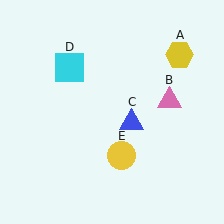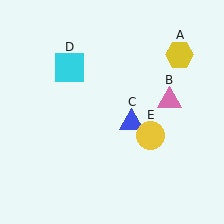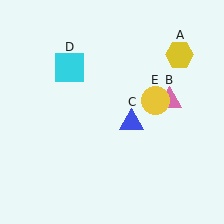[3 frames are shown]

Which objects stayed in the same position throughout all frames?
Yellow hexagon (object A) and pink triangle (object B) and blue triangle (object C) and cyan square (object D) remained stationary.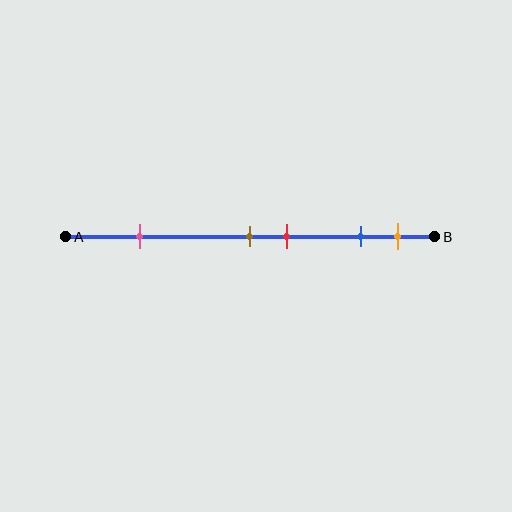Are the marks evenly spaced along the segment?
No, the marks are not evenly spaced.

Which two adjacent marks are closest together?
The brown and red marks are the closest adjacent pair.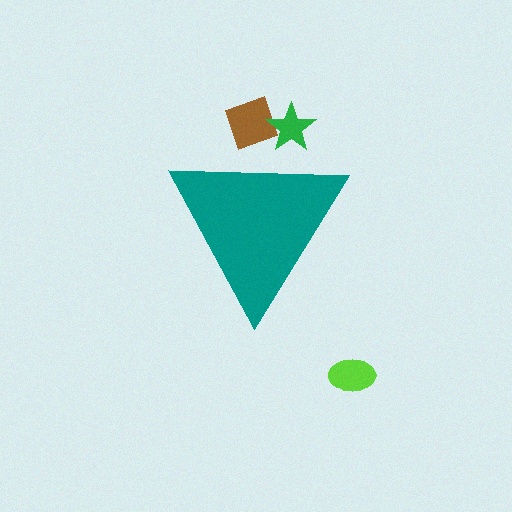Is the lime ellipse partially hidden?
No, the lime ellipse is fully visible.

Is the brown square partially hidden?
Yes, the brown square is partially hidden behind the teal triangle.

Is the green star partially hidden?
Yes, the green star is partially hidden behind the teal triangle.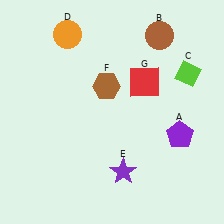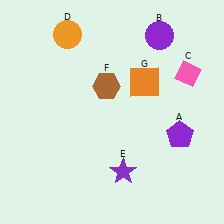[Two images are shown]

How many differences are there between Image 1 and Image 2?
There are 3 differences between the two images.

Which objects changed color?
B changed from brown to purple. C changed from lime to pink. G changed from red to orange.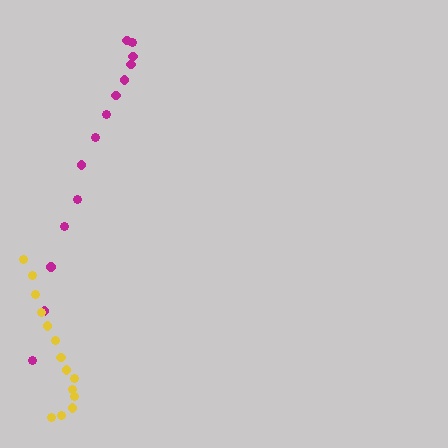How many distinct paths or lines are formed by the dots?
There are 2 distinct paths.